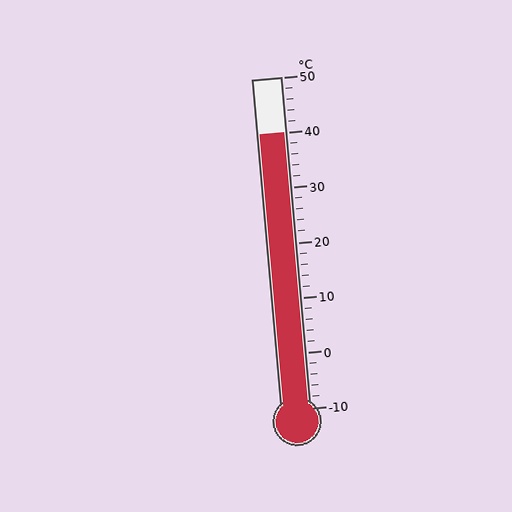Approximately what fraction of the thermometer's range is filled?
The thermometer is filled to approximately 85% of its range.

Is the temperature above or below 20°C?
The temperature is above 20°C.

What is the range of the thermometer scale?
The thermometer scale ranges from -10°C to 50°C.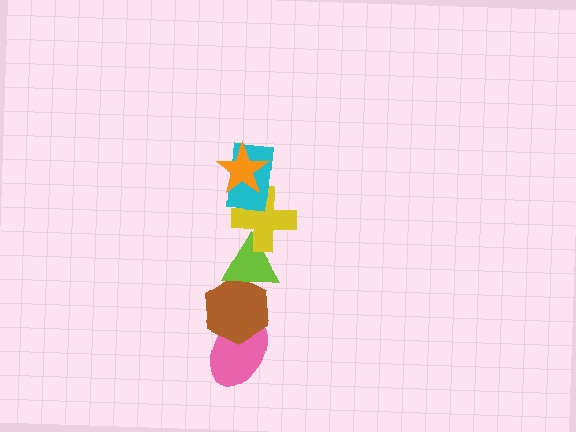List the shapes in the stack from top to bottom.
From top to bottom: the orange star, the cyan rectangle, the yellow cross, the lime triangle, the brown hexagon, the pink ellipse.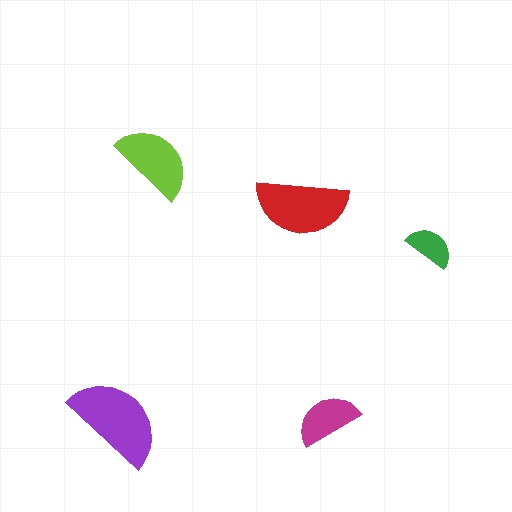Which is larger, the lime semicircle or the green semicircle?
The lime one.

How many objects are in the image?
There are 5 objects in the image.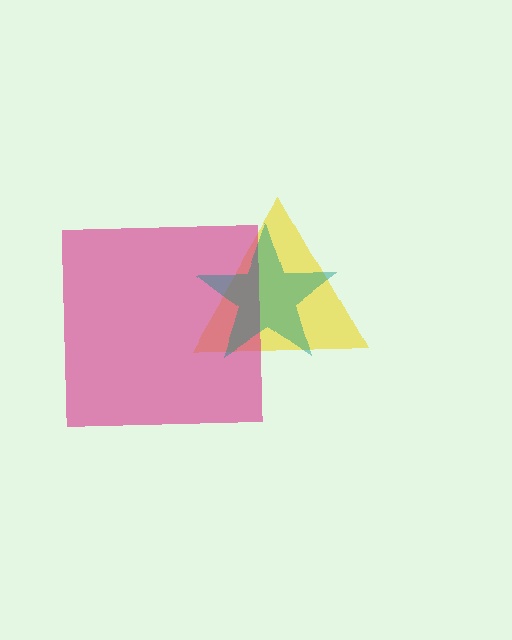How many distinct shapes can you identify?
There are 3 distinct shapes: a yellow triangle, a magenta square, a teal star.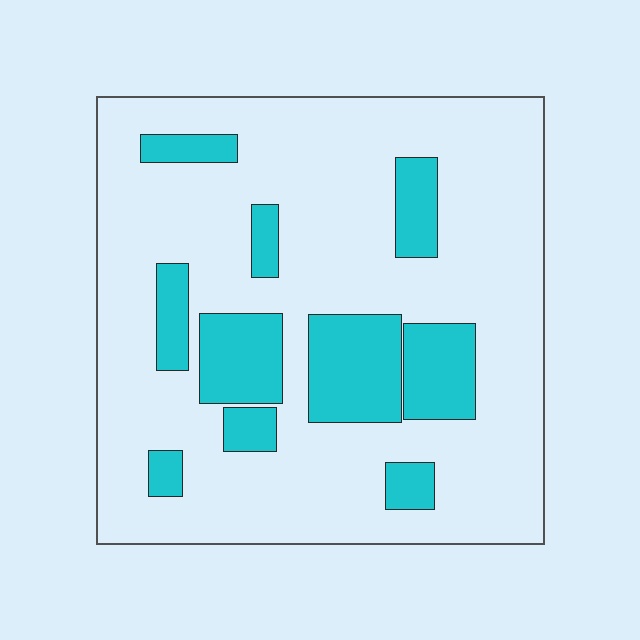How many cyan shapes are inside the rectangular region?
10.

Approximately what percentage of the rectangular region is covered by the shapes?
Approximately 20%.